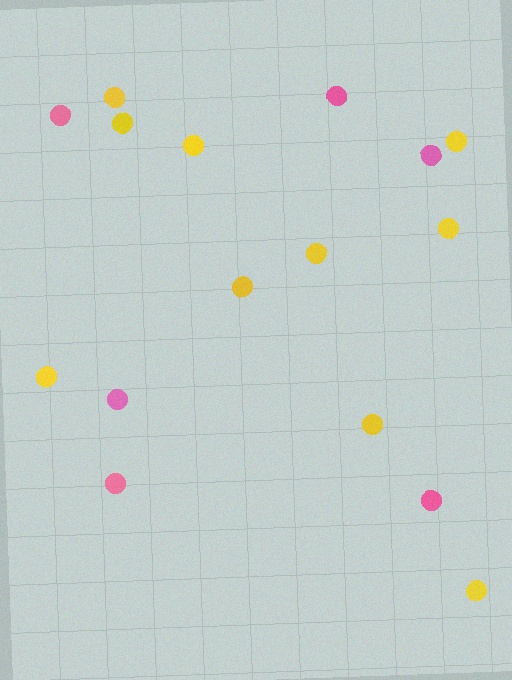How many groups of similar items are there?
There are 2 groups: one group of yellow circles (10) and one group of pink circles (6).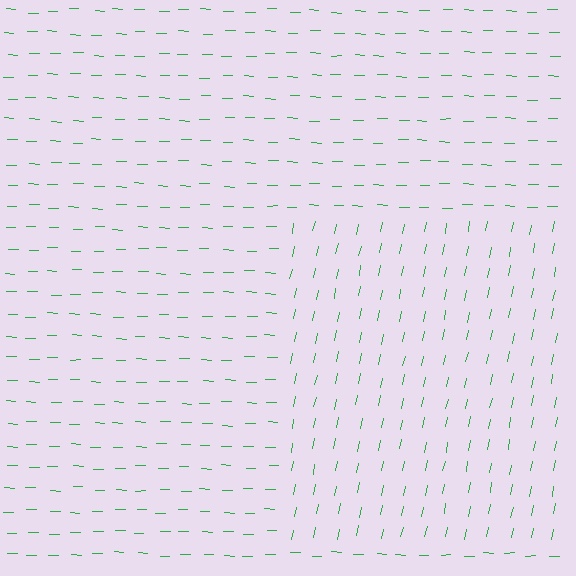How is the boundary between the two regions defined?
The boundary is defined purely by a change in line orientation (approximately 80 degrees difference). All lines are the same color and thickness.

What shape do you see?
I see a rectangle.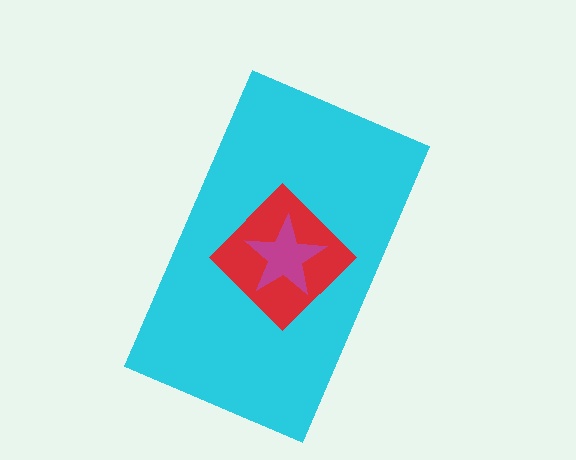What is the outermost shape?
The cyan rectangle.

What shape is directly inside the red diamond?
The magenta star.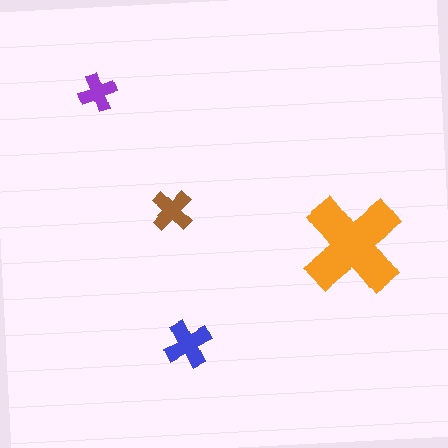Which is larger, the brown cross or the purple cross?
The brown one.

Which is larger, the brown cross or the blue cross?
The blue one.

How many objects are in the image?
There are 4 objects in the image.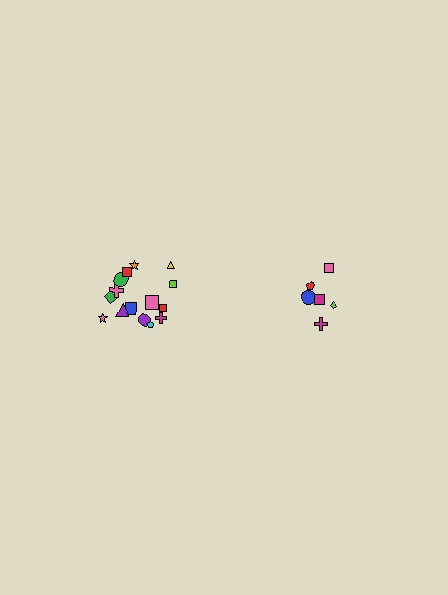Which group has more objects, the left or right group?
The left group.